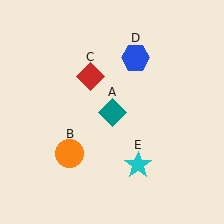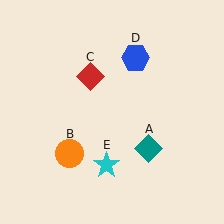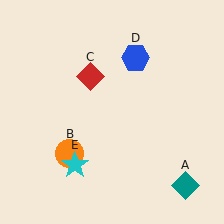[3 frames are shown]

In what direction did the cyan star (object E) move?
The cyan star (object E) moved left.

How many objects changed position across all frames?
2 objects changed position: teal diamond (object A), cyan star (object E).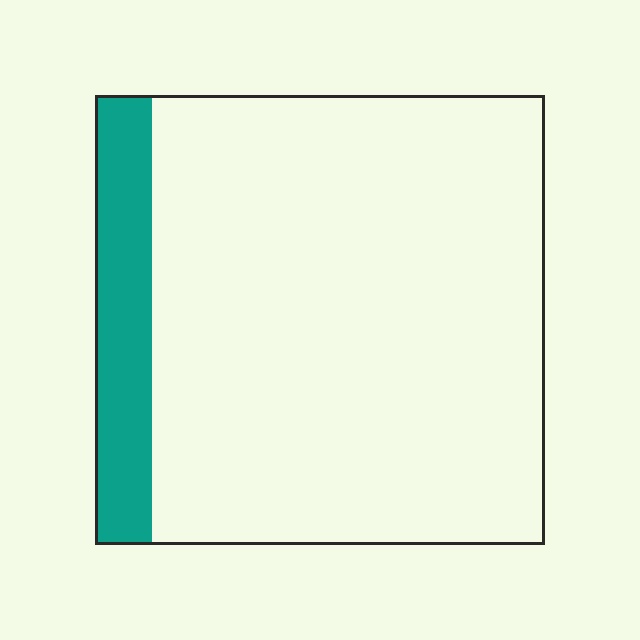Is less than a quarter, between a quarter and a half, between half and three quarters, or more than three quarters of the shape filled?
Less than a quarter.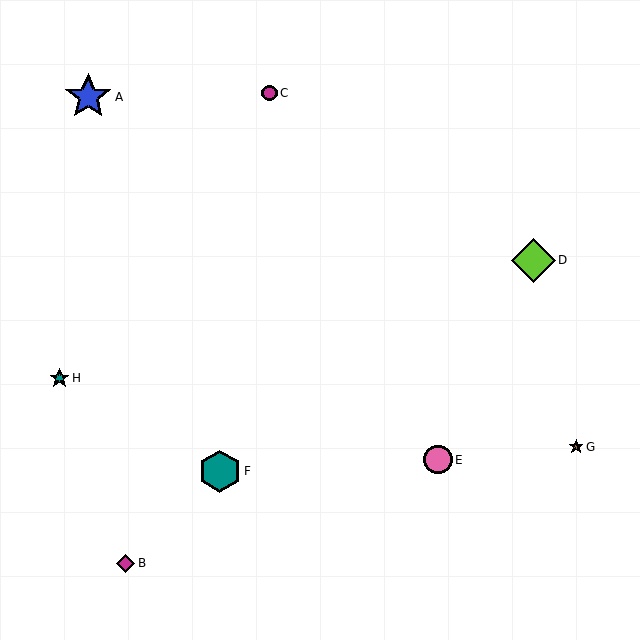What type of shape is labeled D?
Shape D is a lime diamond.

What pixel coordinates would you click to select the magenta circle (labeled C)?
Click at (270, 93) to select the magenta circle C.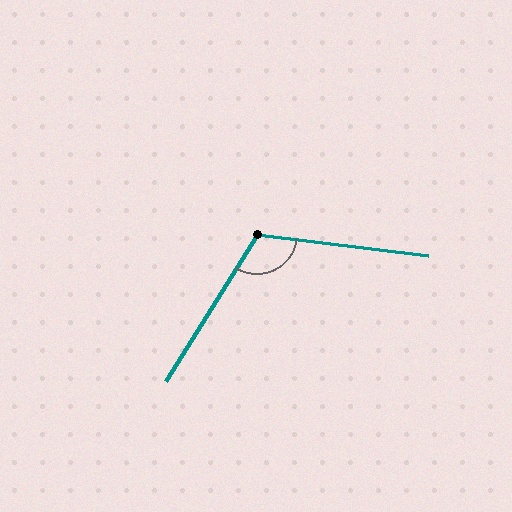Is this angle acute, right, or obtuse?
It is obtuse.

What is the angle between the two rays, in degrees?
Approximately 115 degrees.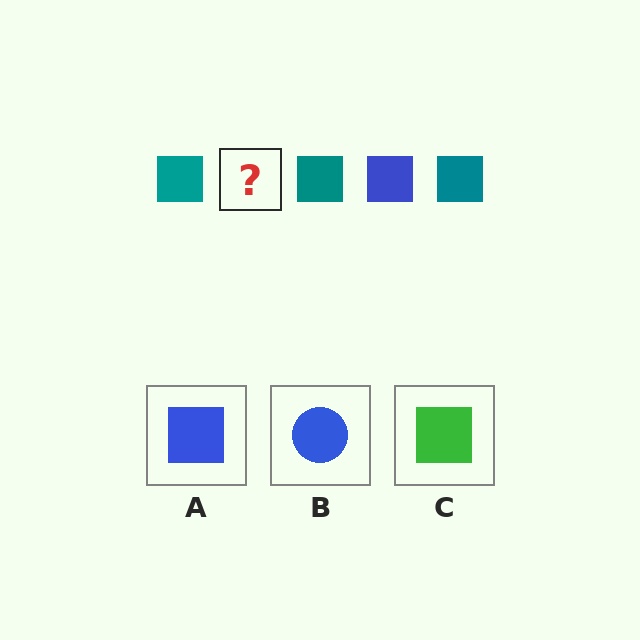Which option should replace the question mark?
Option A.